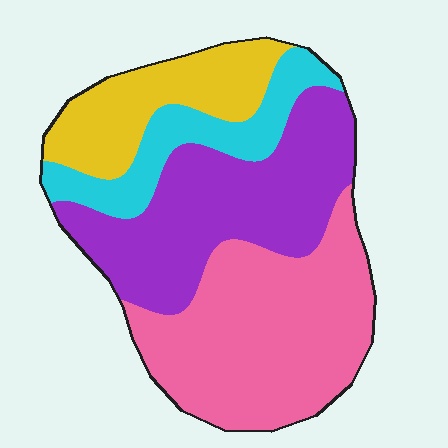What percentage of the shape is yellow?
Yellow takes up between a sixth and a third of the shape.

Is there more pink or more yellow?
Pink.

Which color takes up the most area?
Pink, at roughly 35%.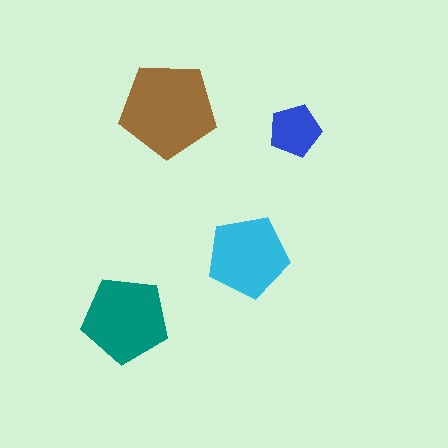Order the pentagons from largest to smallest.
the brown one, the teal one, the cyan one, the blue one.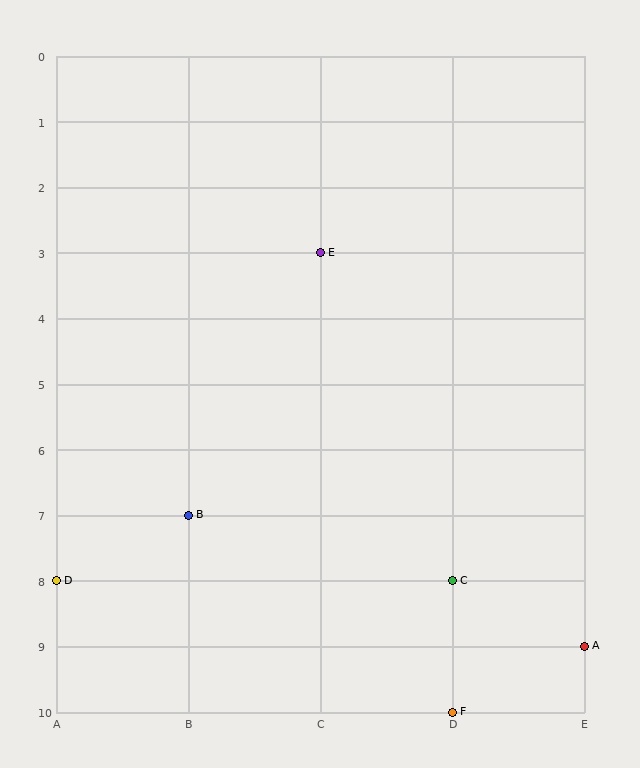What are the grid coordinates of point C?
Point C is at grid coordinates (D, 8).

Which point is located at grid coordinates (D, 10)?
Point F is at (D, 10).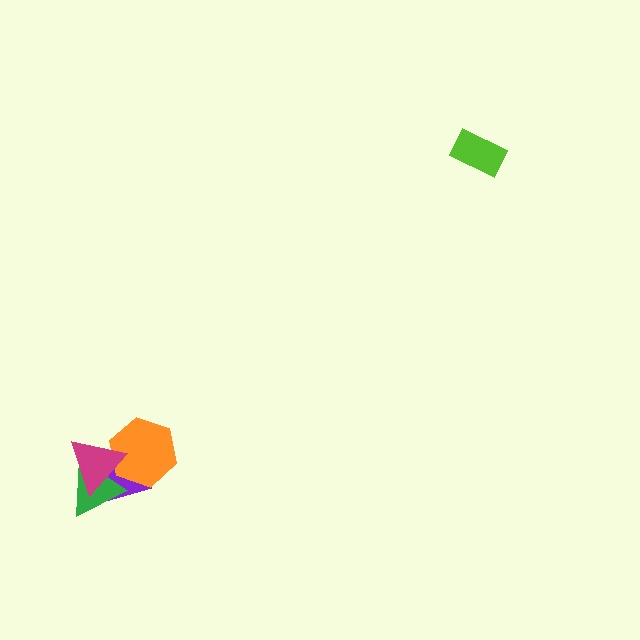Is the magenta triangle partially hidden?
No, no other shape covers it.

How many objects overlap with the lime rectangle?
0 objects overlap with the lime rectangle.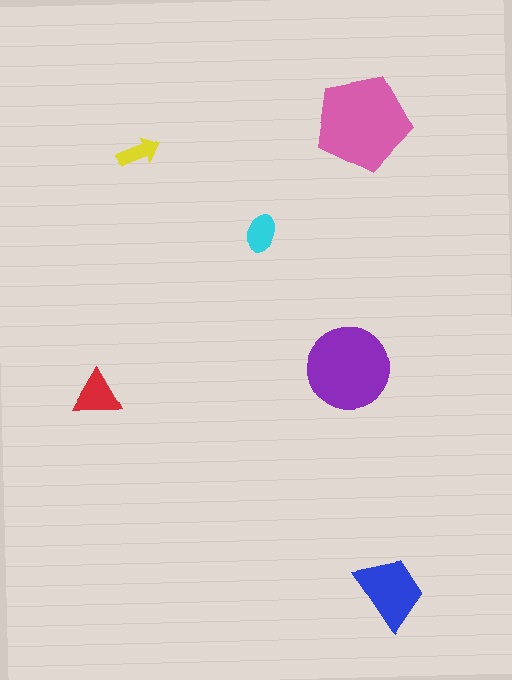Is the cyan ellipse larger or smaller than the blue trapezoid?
Smaller.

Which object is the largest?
The pink pentagon.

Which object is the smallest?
The yellow arrow.